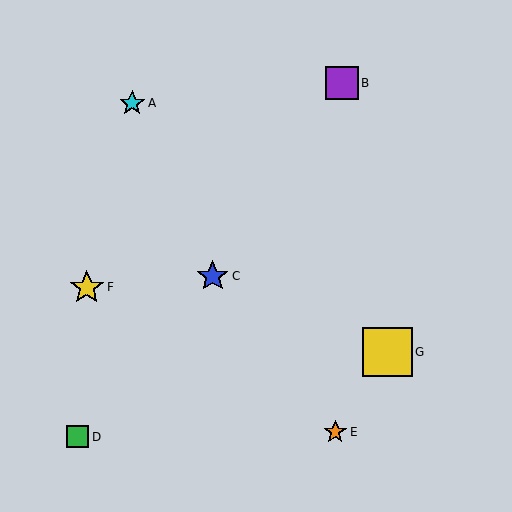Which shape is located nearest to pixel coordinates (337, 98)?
The purple square (labeled B) at (342, 83) is nearest to that location.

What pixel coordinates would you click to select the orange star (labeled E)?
Click at (335, 432) to select the orange star E.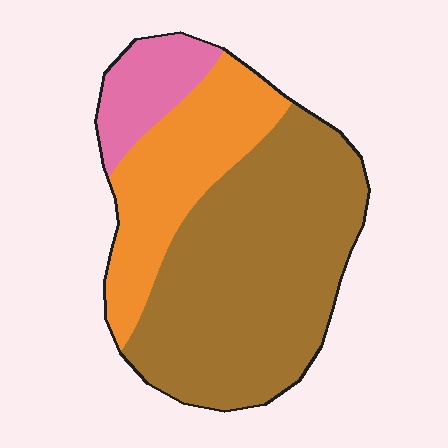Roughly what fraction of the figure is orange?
Orange covers 28% of the figure.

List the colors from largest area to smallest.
From largest to smallest: brown, orange, pink.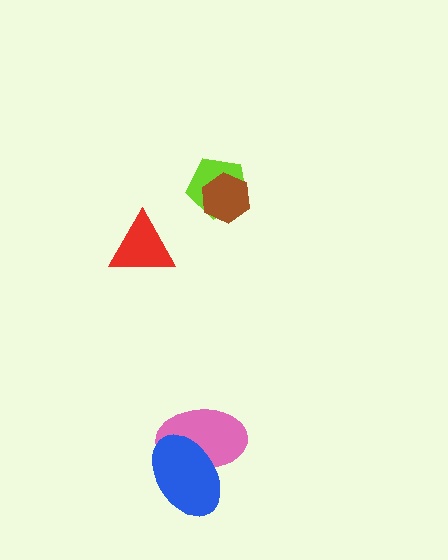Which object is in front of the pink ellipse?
The blue ellipse is in front of the pink ellipse.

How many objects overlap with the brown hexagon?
1 object overlaps with the brown hexagon.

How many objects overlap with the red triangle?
0 objects overlap with the red triangle.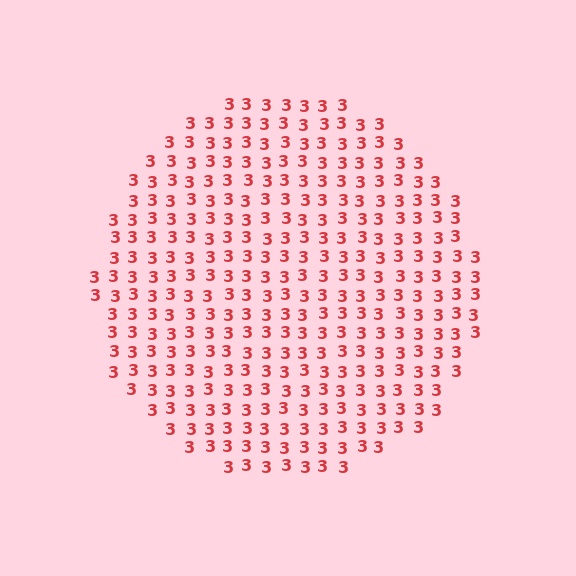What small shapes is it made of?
It is made of small digit 3's.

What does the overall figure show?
The overall figure shows a circle.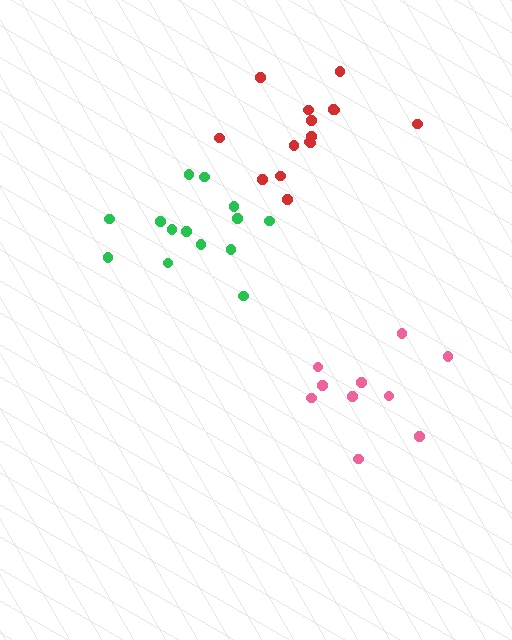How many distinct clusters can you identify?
There are 3 distinct clusters.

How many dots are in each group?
Group 1: 10 dots, Group 2: 14 dots, Group 3: 15 dots (39 total).